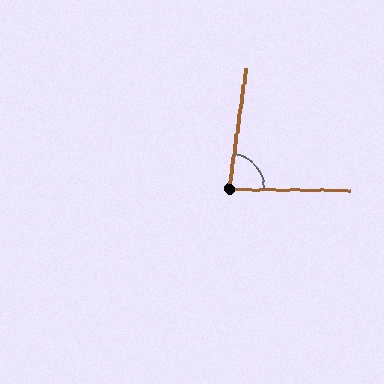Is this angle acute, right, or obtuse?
It is acute.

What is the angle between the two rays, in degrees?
Approximately 82 degrees.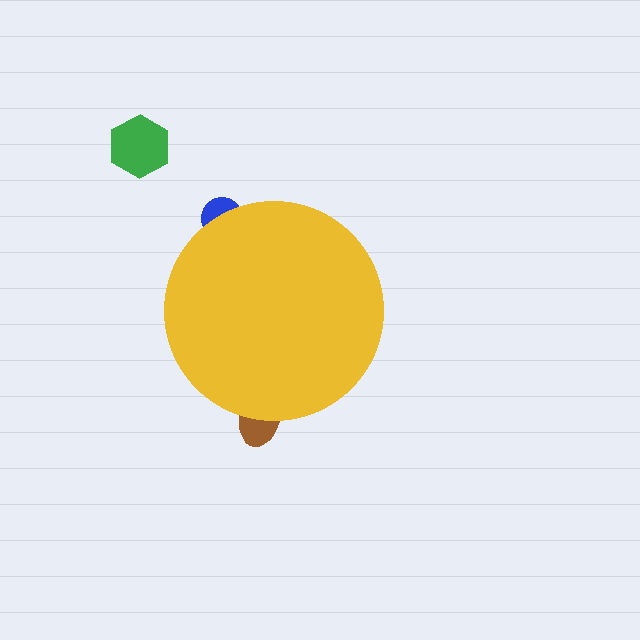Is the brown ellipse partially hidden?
Yes, the brown ellipse is partially hidden behind the yellow circle.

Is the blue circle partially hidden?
Yes, the blue circle is partially hidden behind the yellow circle.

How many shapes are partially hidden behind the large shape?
2 shapes are partially hidden.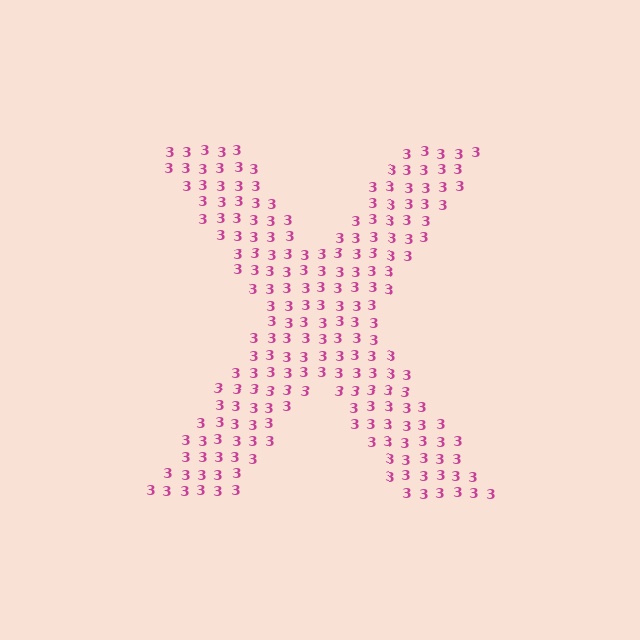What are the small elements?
The small elements are digit 3's.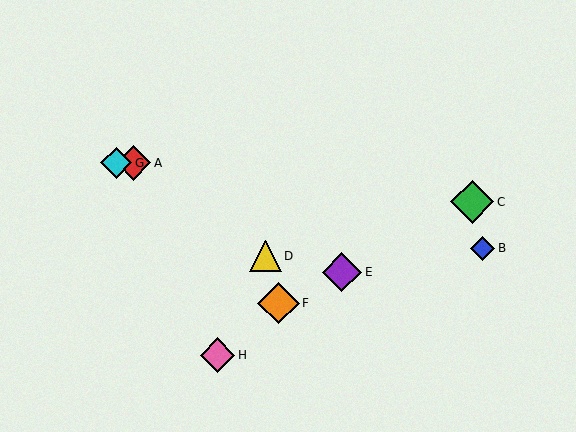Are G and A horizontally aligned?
Yes, both are at y≈163.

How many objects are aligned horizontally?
2 objects (A, G) are aligned horizontally.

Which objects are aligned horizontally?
Objects A, G are aligned horizontally.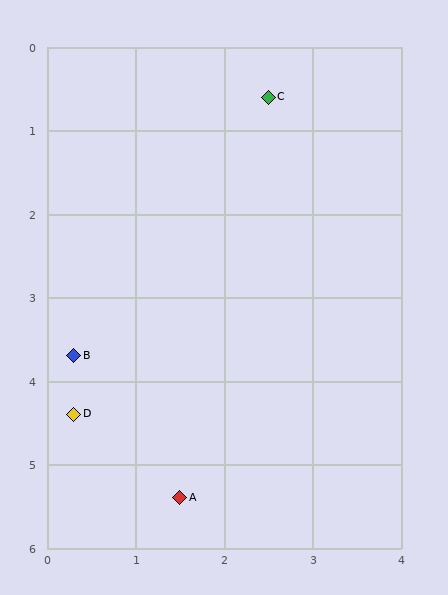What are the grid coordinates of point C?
Point C is at approximately (2.5, 0.6).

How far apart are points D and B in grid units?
Points D and B are about 0.7 grid units apart.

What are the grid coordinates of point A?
Point A is at approximately (1.5, 5.4).